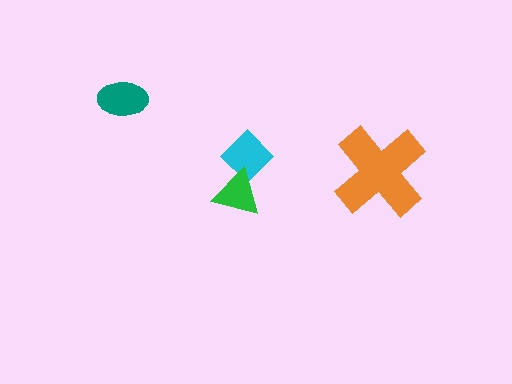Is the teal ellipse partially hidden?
No, no other shape covers it.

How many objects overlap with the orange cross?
0 objects overlap with the orange cross.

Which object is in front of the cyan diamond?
The green triangle is in front of the cyan diamond.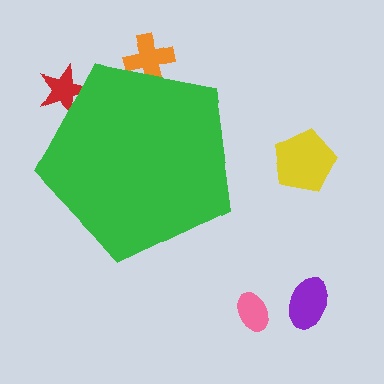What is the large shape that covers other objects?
A green pentagon.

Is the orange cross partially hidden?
Yes, the orange cross is partially hidden behind the green pentagon.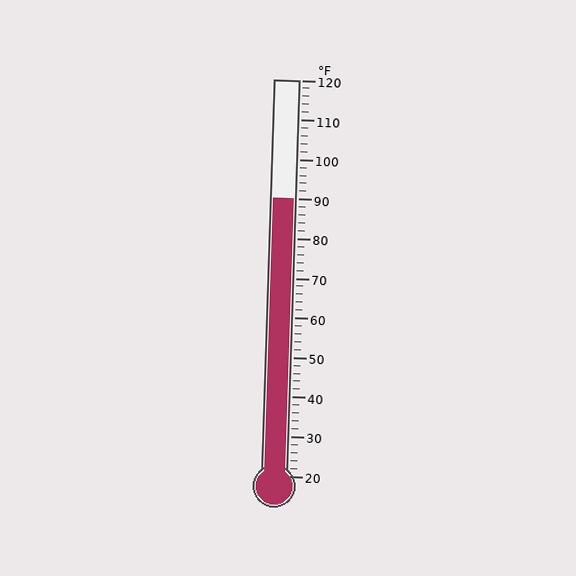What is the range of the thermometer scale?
The thermometer scale ranges from 20°F to 120°F.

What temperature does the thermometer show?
The thermometer shows approximately 90°F.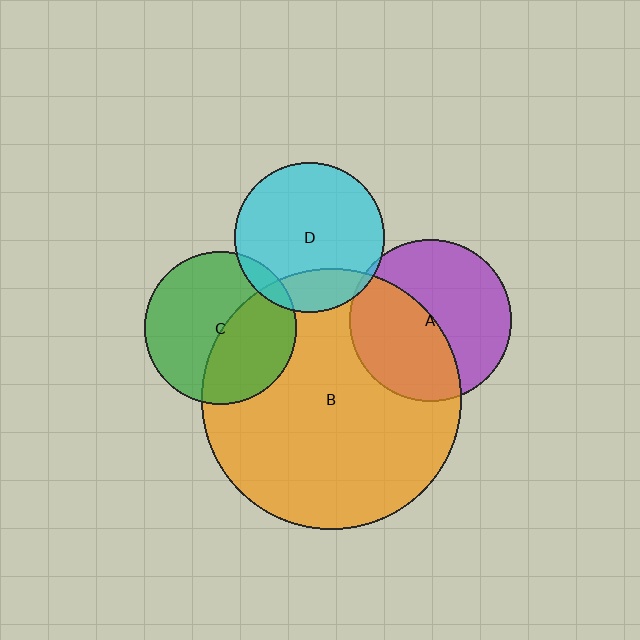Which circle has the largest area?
Circle B (orange).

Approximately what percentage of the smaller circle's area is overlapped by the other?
Approximately 5%.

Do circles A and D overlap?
Yes.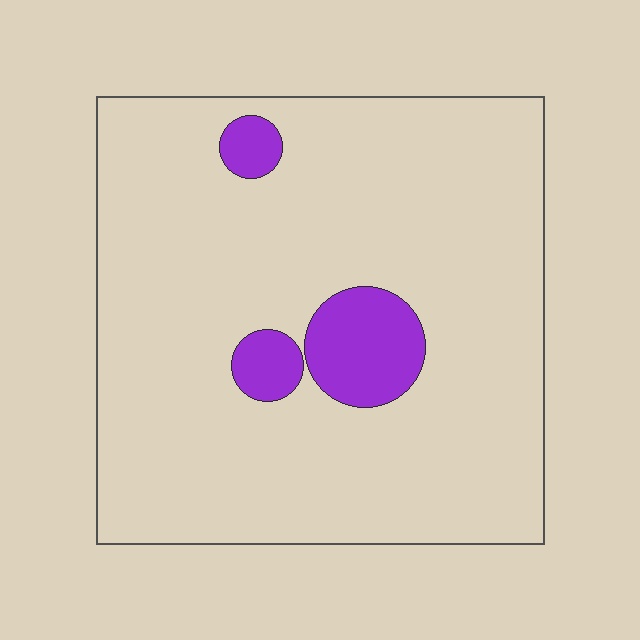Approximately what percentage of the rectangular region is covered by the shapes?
Approximately 10%.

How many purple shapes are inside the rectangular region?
3.